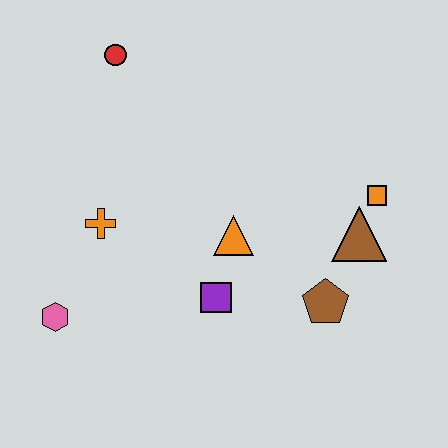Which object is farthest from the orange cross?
The orange square is farthest from the orange cross.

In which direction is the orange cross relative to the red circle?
The orange cross is below the red circle.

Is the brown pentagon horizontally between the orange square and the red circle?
Yes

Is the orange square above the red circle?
No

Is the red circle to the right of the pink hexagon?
Yes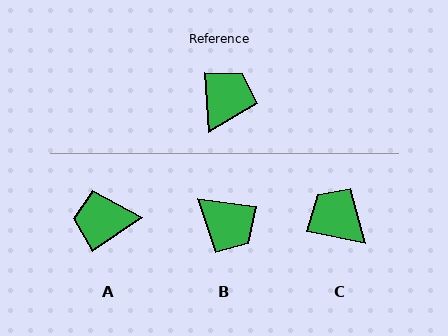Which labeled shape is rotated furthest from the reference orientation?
A, about 120 degrees away.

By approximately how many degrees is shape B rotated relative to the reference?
Approximately 102 degrees clockwise.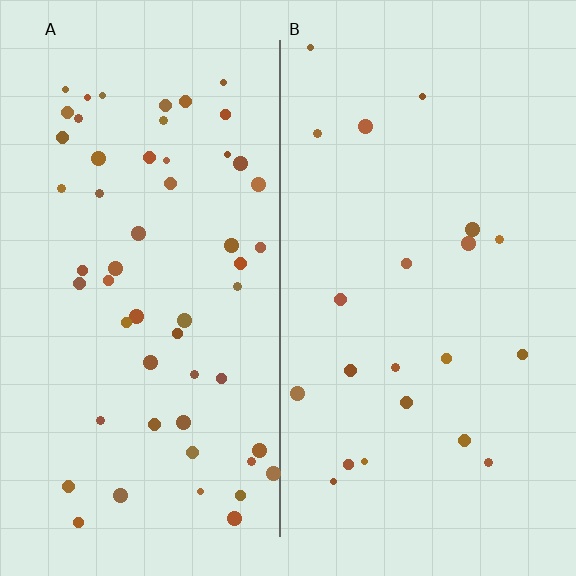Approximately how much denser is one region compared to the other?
Approximately 2.6× — region A over region B.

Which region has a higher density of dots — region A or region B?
A (the left).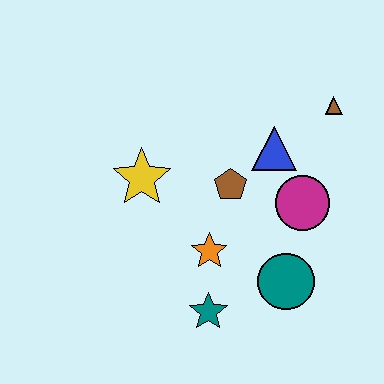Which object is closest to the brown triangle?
The blue triangle is closest to the brown triangle.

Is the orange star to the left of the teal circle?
Yes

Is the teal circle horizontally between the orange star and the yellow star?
No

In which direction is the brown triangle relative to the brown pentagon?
The brown triangle is to the right of the brown pentagon.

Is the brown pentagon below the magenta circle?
No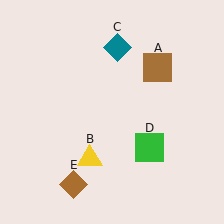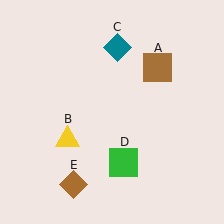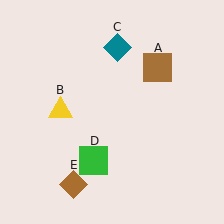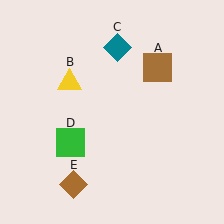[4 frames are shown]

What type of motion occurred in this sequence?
The yellow triangle (object B), green square (object D) rotated clockwise around the center of the scene.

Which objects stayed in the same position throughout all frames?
Brown square (object A) and teal diamond (object C) and brown diamond (object E) remained stationary.